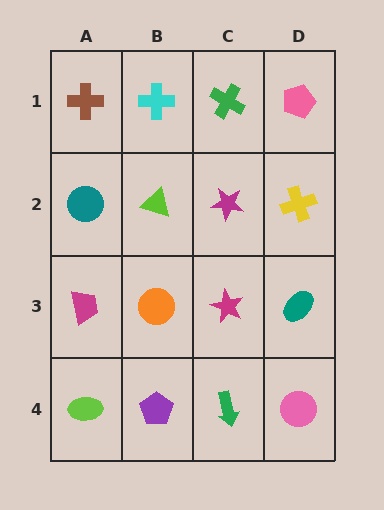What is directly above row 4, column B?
An orange circle.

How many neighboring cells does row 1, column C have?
3.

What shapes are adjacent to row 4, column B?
An orange circle (row 3, column B), a lime ellipse (row 4, column A), a green arrow (row 4, column C).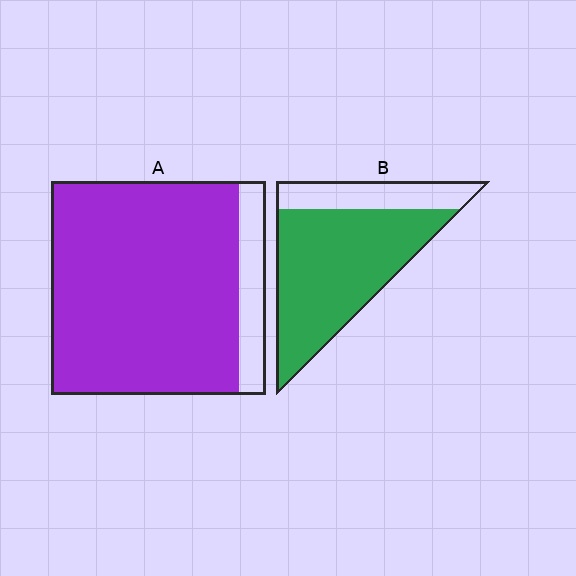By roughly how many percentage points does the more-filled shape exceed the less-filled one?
By roughly 10 percentage points (A over B).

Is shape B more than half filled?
Yes.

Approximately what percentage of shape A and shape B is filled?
A is approximately 85% and B is approximately 75%.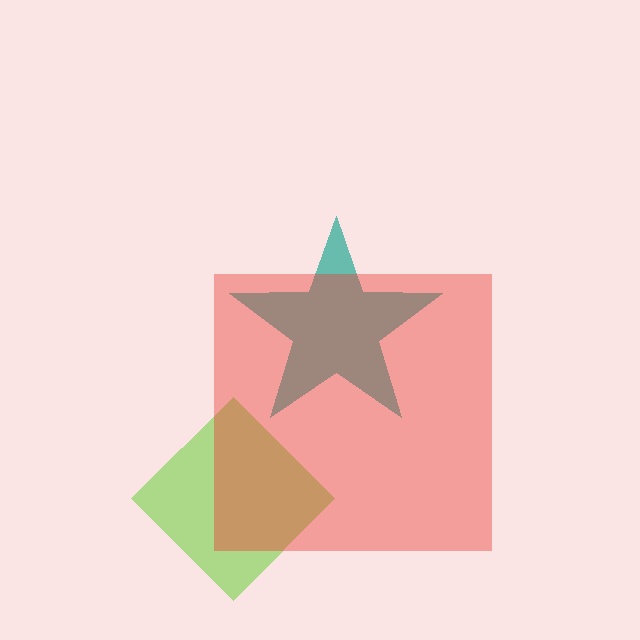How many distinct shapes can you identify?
There are 3 distinct shapes: a teal star, a lime diamond, a red square.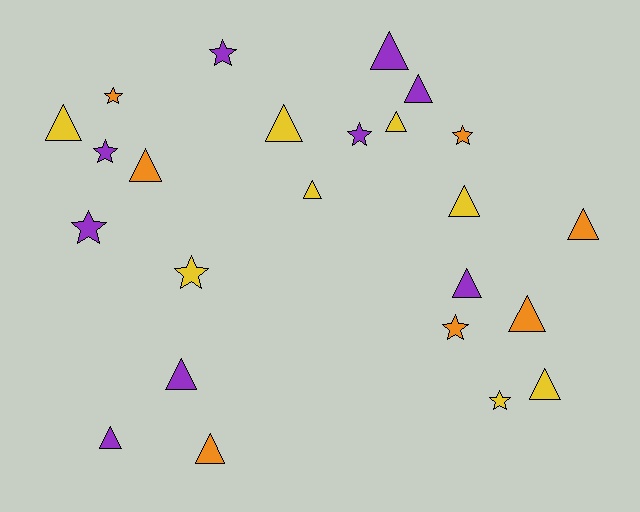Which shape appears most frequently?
Triangle, with 15 objects.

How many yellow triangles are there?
There are 6 yellow triangles.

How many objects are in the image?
There are 24 objects.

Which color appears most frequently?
Purple, with 9 objects.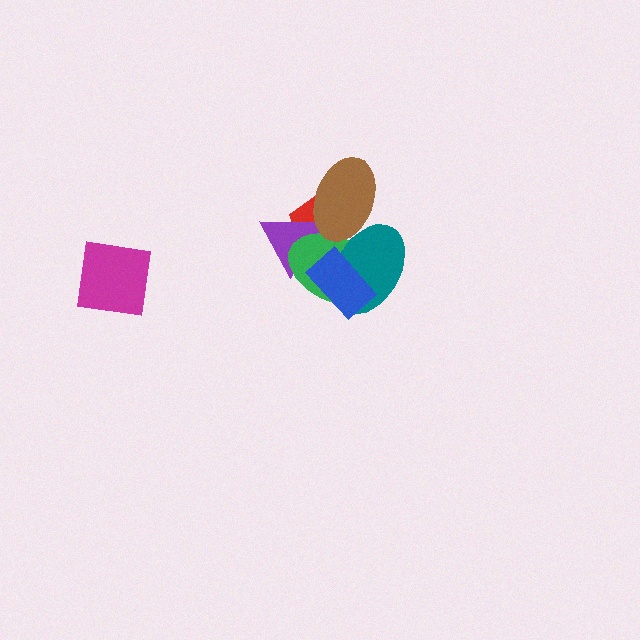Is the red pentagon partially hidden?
Yes, it is partially covered by another shape.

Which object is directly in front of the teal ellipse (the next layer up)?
The brown ellipse is directly in front of the teal ellipse.